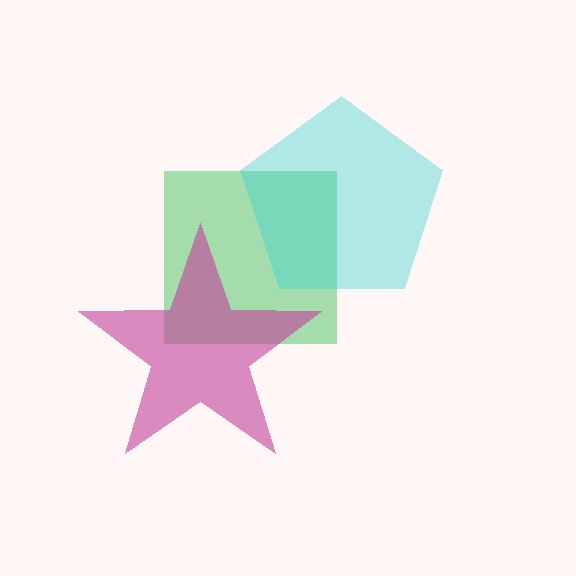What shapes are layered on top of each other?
The layered shapes are: a green square, a magenta star, a cyan pentagon.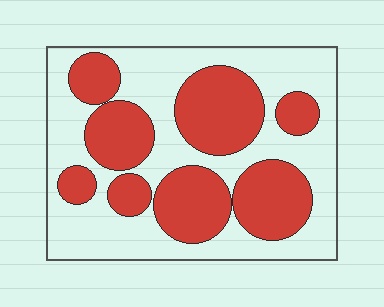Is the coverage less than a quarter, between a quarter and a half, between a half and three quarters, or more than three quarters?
Between a quarter and a half.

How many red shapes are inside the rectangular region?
8.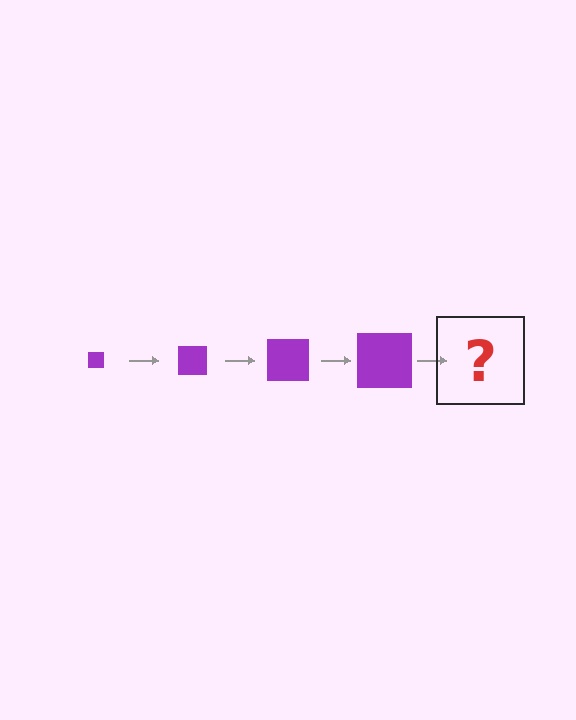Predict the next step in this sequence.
The next step is a purple square, larger than the previous one.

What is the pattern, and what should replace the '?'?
The pattern is that the square gets progressively larger each step. The '?' should be a purple square, larger than the previous one.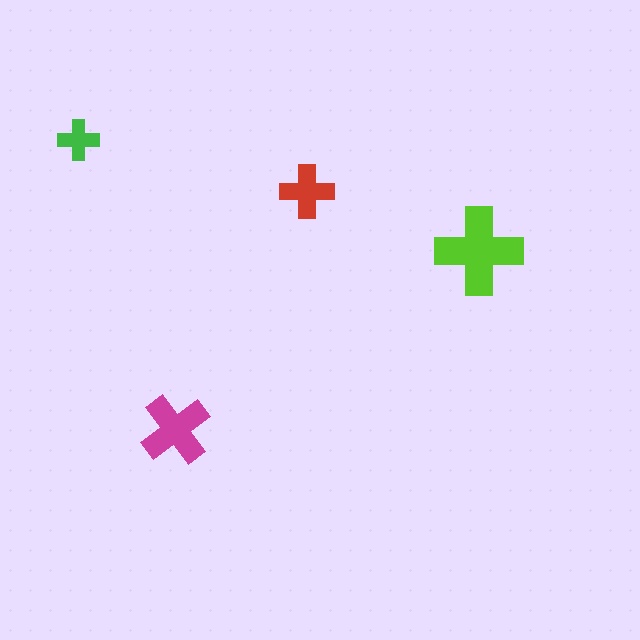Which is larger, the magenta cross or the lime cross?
The lime one.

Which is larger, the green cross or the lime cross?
The lime one.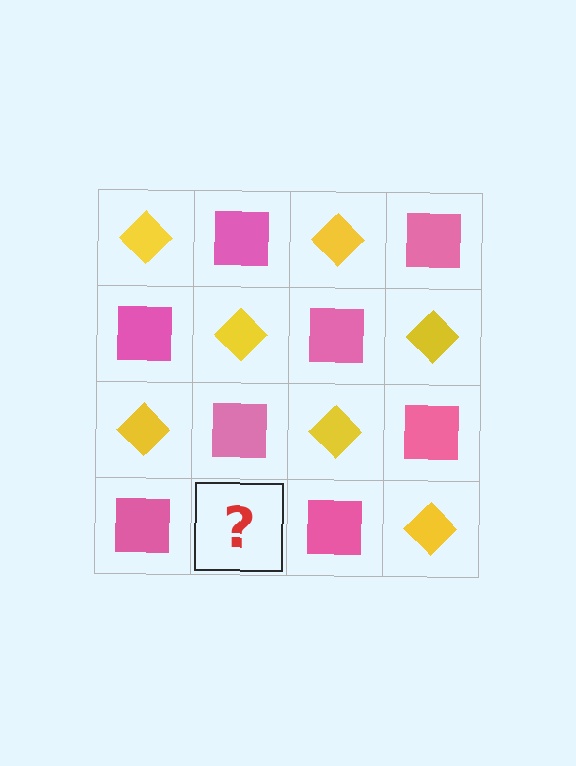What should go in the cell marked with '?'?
The missing cell should contain a yellow diamond.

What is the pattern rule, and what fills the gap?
The rule is that it alternates yellow diamond and pink square in a checkerboard pattern. The gap should be filled with a yellow diamond.